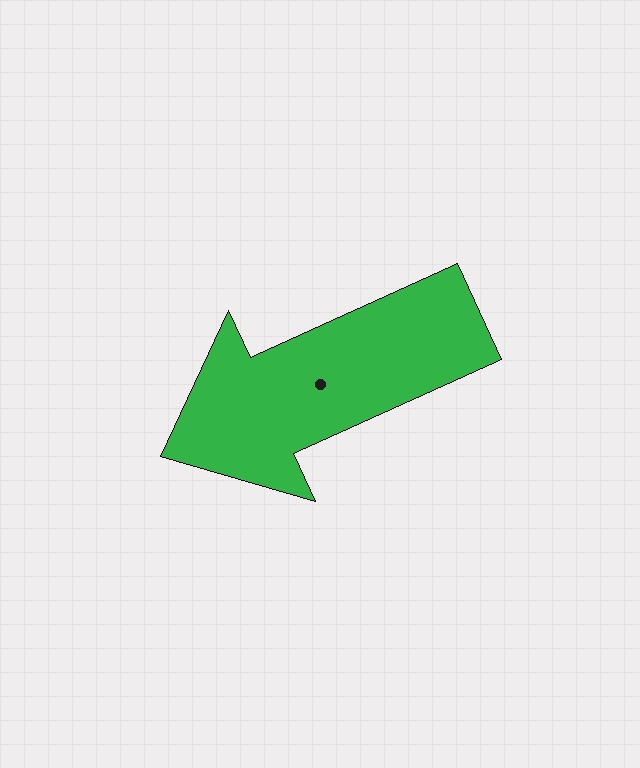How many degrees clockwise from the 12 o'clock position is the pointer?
Approximately 246 degrees.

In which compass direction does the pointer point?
Southwest.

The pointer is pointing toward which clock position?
Roughly 8 o'clock.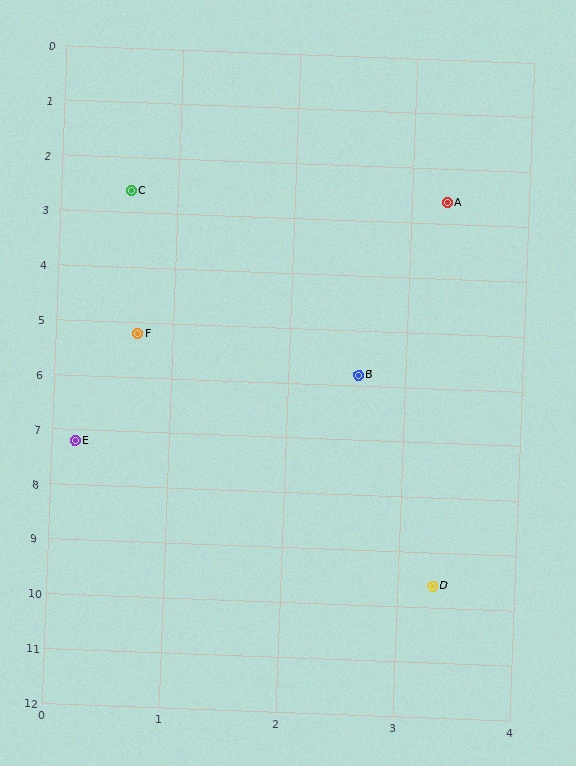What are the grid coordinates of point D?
Point D is at approximately (3.3, 9.6).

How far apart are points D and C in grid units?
Points D and C are about 7.5 grid units apart.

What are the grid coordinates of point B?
Point B is at approximately (2.6, 5.8).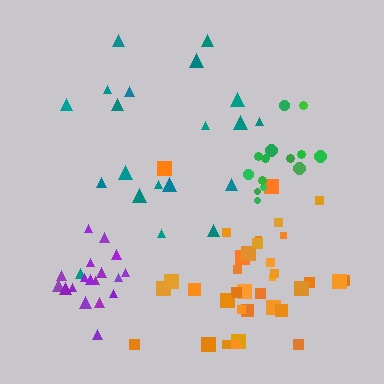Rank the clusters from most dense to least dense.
purple, green, orange, teal.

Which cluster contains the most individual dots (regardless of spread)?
Orange (35).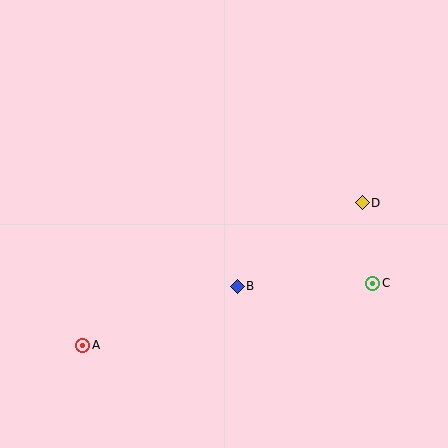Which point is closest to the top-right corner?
Point D is closest to the top-right corner.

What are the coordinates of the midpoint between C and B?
The midpoint between C and B is at (305, 285).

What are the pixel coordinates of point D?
Point D is at (362, 203).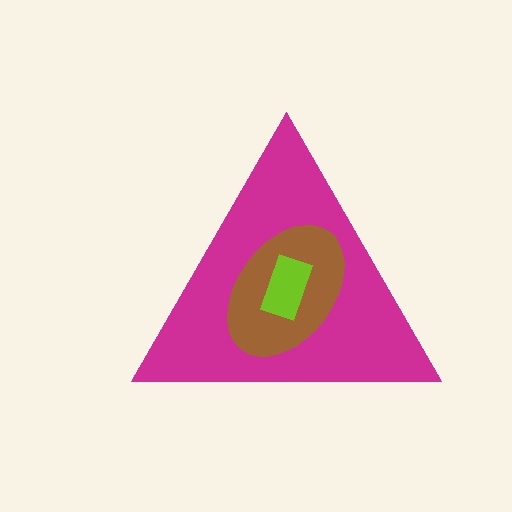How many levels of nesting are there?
3.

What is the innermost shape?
The lime rectangle.